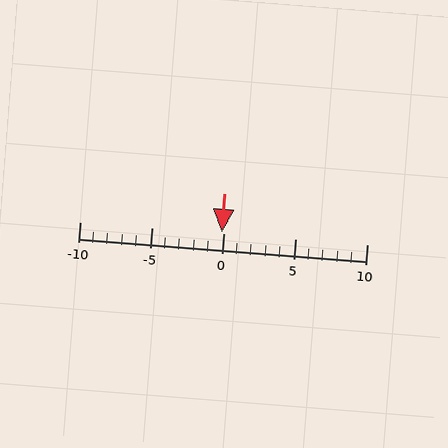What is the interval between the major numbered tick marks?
The major tick marks are spaced 5 units apart.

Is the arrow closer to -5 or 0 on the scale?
The arrow is closer to 0.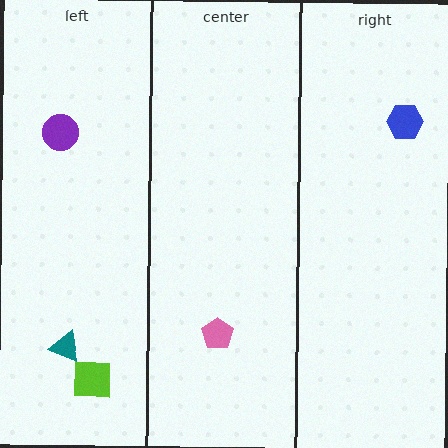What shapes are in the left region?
The purple circle, the teal triangle, the lime square.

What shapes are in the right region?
The blue hexagon.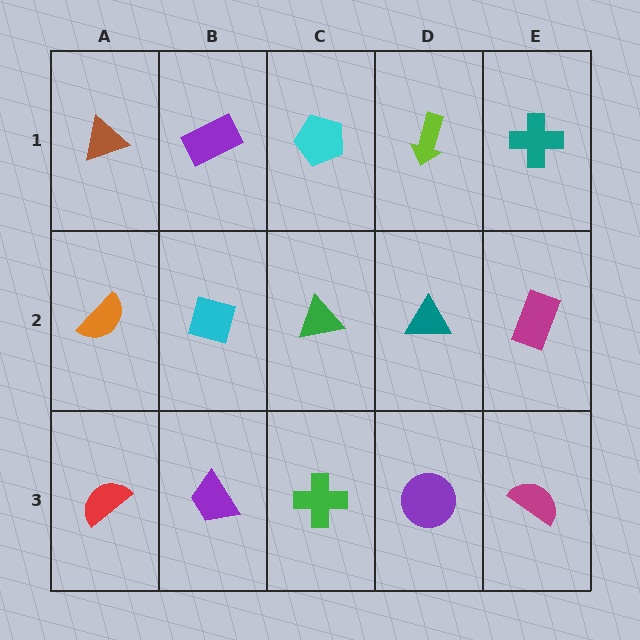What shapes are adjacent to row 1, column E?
A magenta rectangle (row 2, column E), a lime arrow (row 1, column D).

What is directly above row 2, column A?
A brown triangle.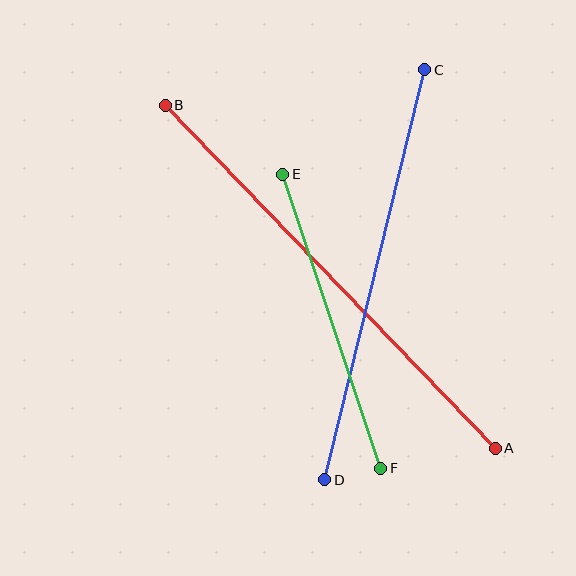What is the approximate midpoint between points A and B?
The midpoint is at approximately (330, 277) pixels.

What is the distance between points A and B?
The distance is approximately 476 pixels.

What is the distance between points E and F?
The distance is approximately 310 pixels.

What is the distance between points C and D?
The distance is approximately 422 pixels.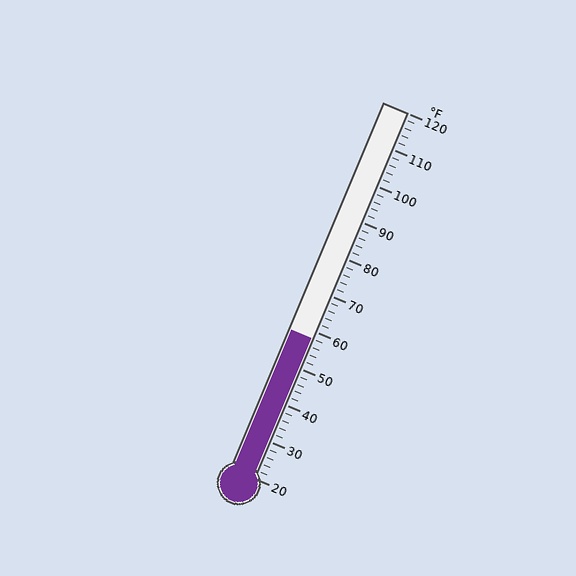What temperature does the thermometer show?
The thermometer shows approximately 58°F.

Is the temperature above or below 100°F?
The temperature is below 100°F.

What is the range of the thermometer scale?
The thermometer scale ranges from 20°F to 120°F.